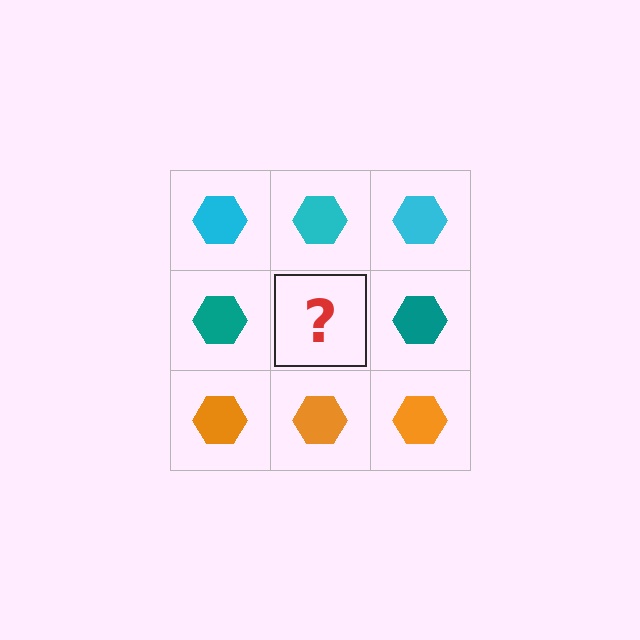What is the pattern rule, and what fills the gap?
The rule is that each row has a consistent color. The gap should be filled with a teal hexagon.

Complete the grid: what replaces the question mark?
The question mark should be replaced with a teal hexagon.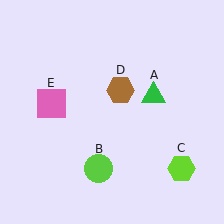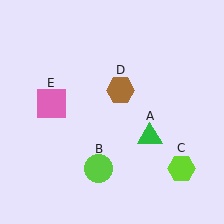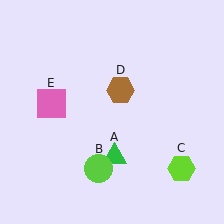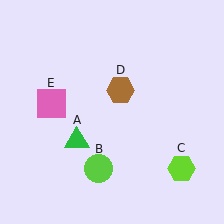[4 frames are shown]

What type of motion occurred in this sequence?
The green triangle (object A) rotated clockwise around the center of the scene.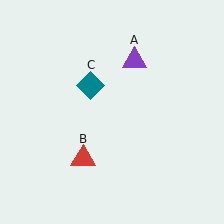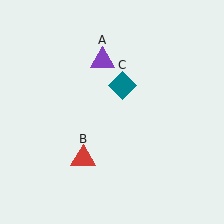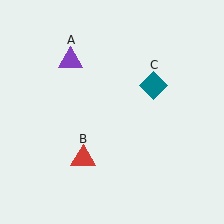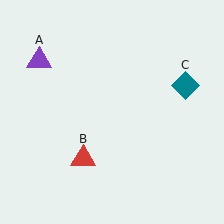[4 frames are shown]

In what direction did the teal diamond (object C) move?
The teal diamond (object C) moved right.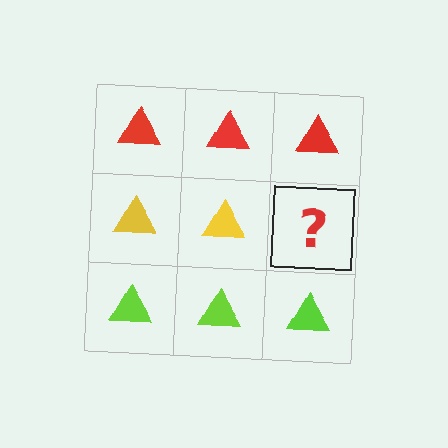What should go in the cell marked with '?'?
The missing cell should contain a yellow triangle.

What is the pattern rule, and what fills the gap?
The rule is that each row has a consistent color. The gap should be filled with a yellow triangle.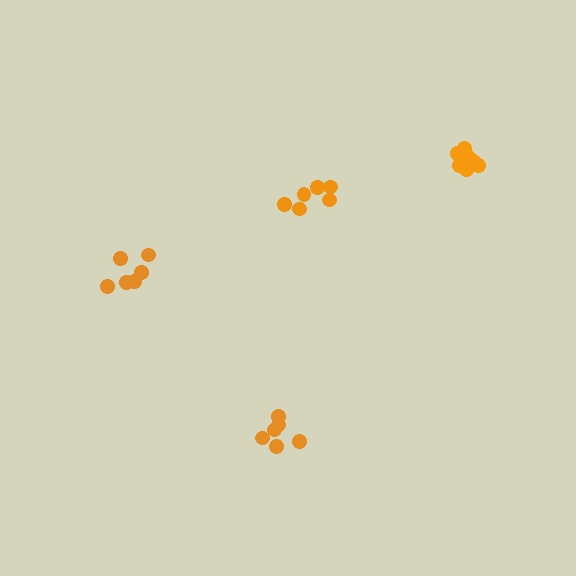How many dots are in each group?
Group 1: 6 dots, Group 2: 6 dots, Group 3: 6 dots, Group 4: 7 dots (25 total).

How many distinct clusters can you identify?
There are 4 distinct clusters.